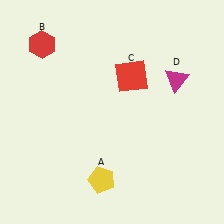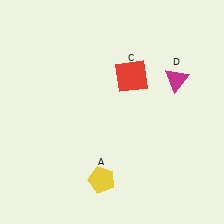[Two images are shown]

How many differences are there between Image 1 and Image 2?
There is 1 difference between the two images.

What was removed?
The red hexagon (B) was removed in Image 2.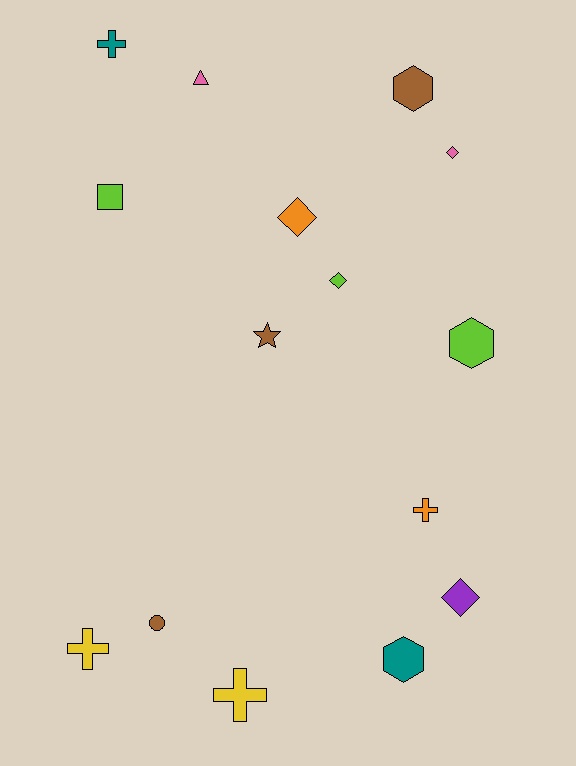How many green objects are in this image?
There are no green objects.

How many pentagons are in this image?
There are no pentagons.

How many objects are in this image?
There are 15 objects.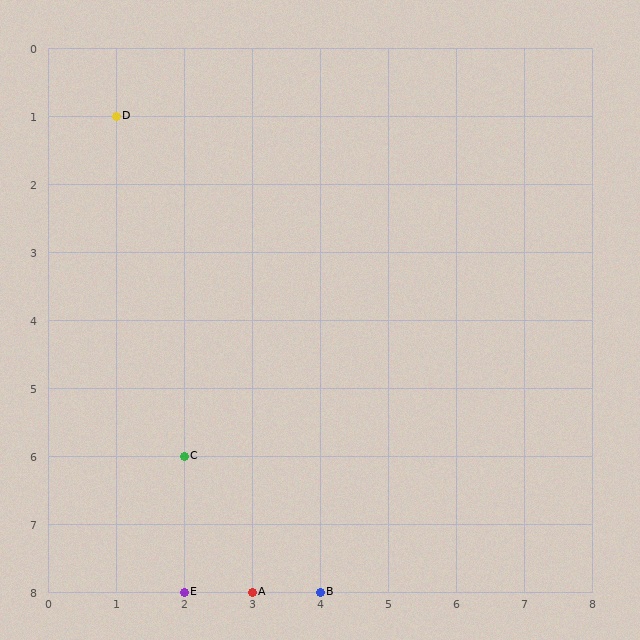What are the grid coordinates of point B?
Point B is at grid coordinates (4, 8).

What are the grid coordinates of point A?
Point A is at grid coordinates (3, 8).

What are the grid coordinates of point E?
Point E is at grid coordinates (2, 8).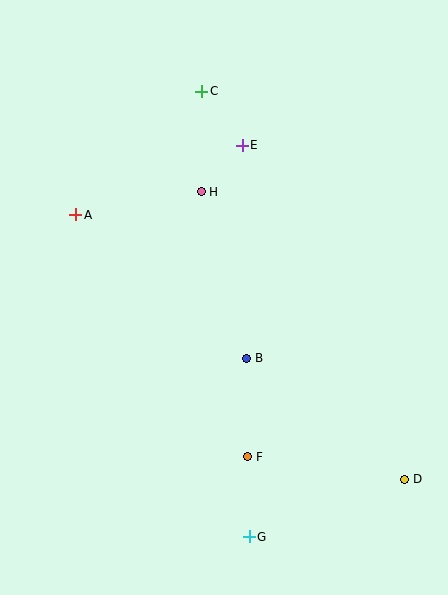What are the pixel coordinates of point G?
Point G is at (249, 537).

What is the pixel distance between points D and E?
The distance between D and E is 371 pixels.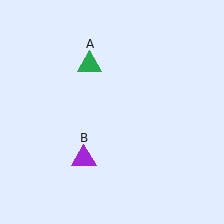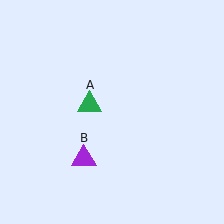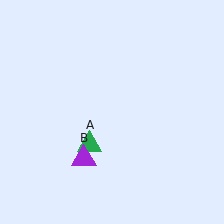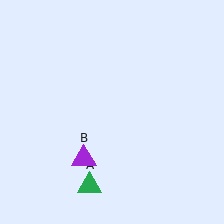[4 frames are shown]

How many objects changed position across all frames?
1 object changed position: green triangle (object A).